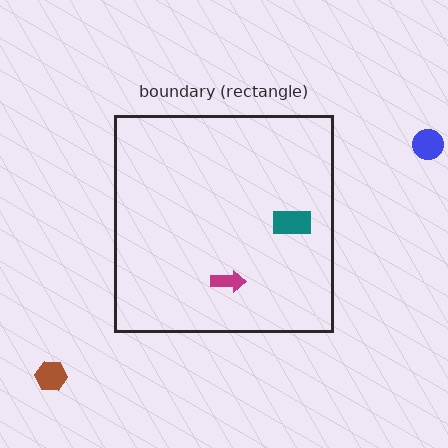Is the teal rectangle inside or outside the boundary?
Inside.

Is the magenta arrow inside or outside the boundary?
Inside.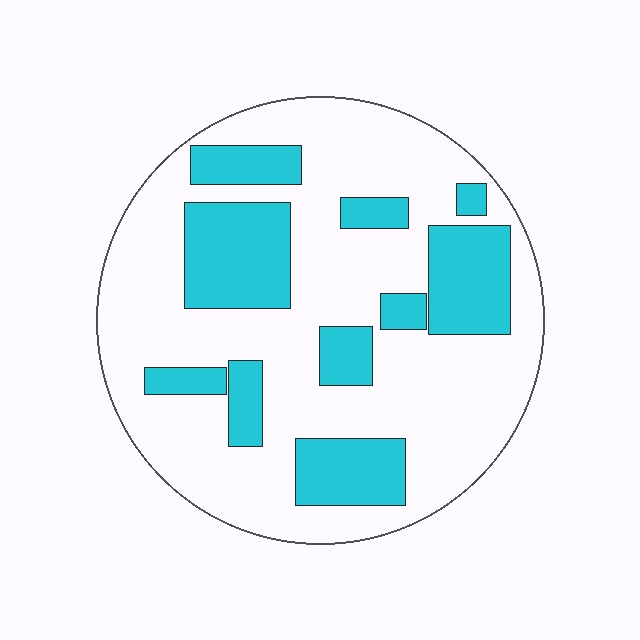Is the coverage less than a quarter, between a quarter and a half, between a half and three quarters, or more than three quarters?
Between a quarter and a half.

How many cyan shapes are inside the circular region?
10.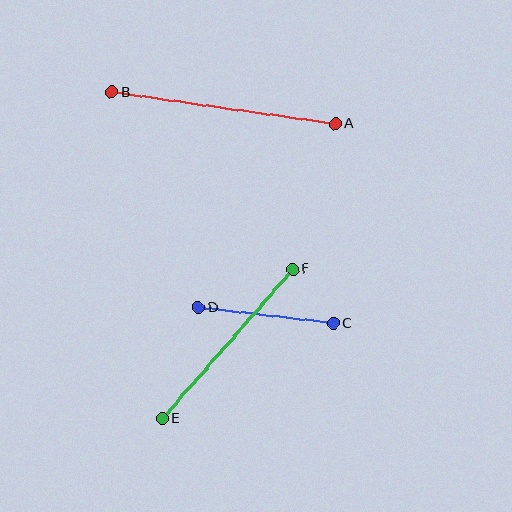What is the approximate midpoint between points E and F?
The midpoint is at approximately (228, 344) pixels.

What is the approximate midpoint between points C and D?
The midpoint is at approximately (266, 315) pixels.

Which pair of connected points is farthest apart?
Points A and B are farthest apart.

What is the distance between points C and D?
The distance is approximately 136 pixels.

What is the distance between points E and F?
The distance is approximately 198 pixels.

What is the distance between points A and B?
The distance is approximately 226 pixels.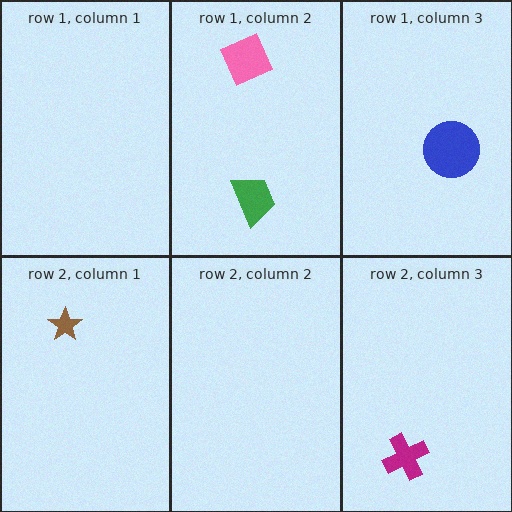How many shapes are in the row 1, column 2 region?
2.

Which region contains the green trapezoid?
The row 1, column 2 region.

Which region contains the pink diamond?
The row 1, column 2 region.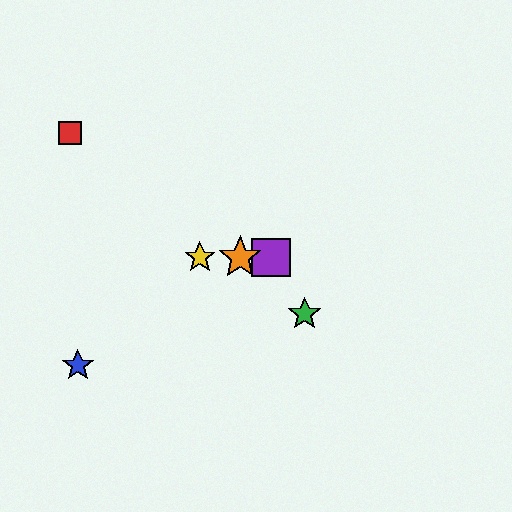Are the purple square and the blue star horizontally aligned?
No, the purple square is at y≈258 and the blue star is at y≈366.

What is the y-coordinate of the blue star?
The blue star is at y≈366.